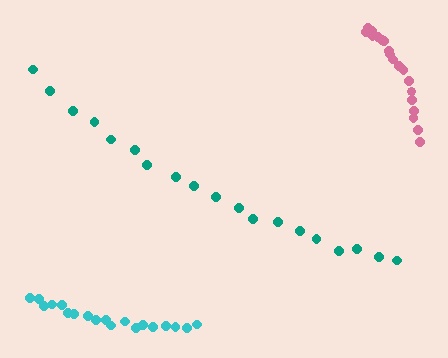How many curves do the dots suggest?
There are 3 distinct paths.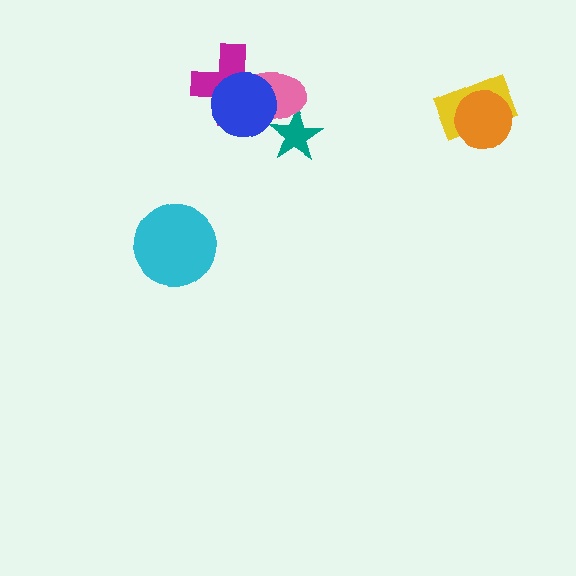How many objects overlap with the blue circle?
2 objects overlap with the blue circle.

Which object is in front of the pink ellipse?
The blue circle is in front of the pink ellipse.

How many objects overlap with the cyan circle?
0 objects overlap with the cyan circle.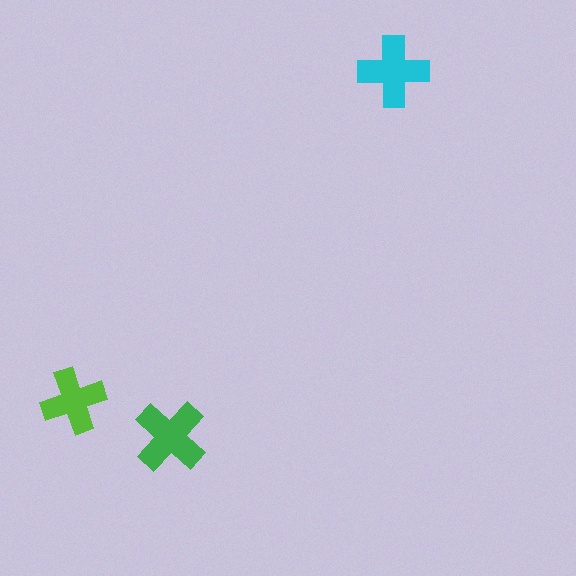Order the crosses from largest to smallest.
the green one, the cyan one, the lime one.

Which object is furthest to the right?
The cyan cross is rightmost.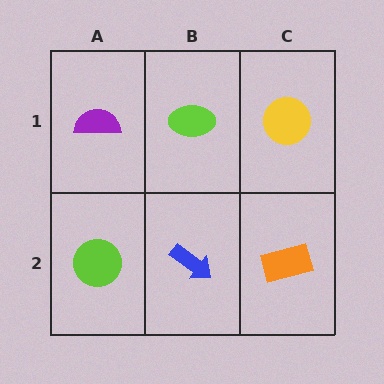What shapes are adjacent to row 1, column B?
A blue arrow (row 2, column B), a purple semicircle (row 1, column A), a yellow circle (row 1, column C).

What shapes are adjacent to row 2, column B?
A lime ellipse (row 1, column B), a lime circle (row 2, column A), an orange rectangle (row 2, column C).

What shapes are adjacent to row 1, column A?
A lime circle (row 2, column A), a lime ellipse (row 1, column B).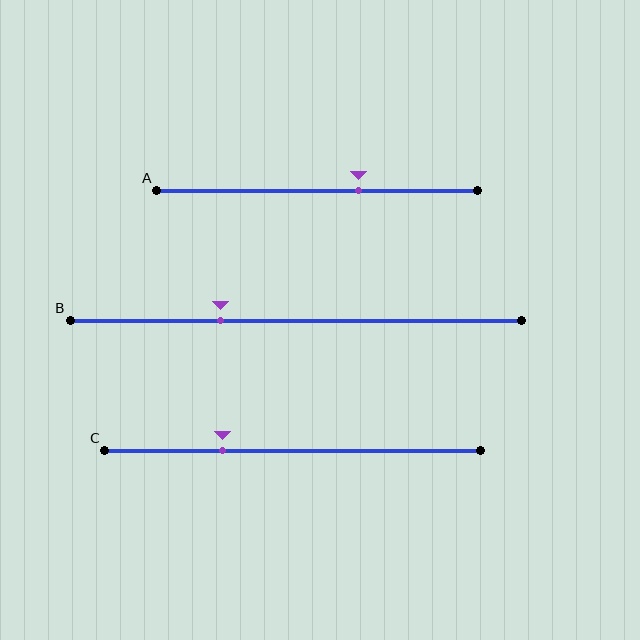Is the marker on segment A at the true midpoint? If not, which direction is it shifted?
No, the marker on segment A is shifted to the right by about 13% of the segment length.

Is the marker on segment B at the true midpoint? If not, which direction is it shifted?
No, the marker on segment B is shifted to the left by about 17% of the segment length.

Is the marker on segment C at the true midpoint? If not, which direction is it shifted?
No, the marker on segment C is shifted to the left by about 19% of the segment length.